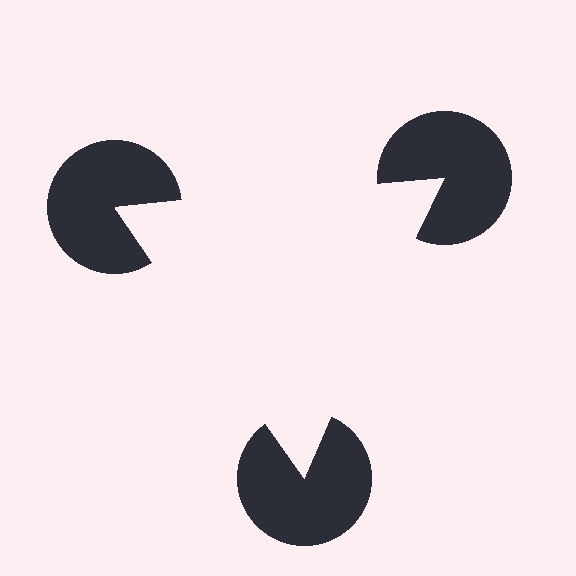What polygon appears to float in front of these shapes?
An illusory triangle — its edges are inferred from the aligned wedge cuts in the pac-man discs, not physically drawn.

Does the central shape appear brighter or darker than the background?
It typically appears slightly brighter than the background, even though no actual brightness change is drawn.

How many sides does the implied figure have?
3 sides.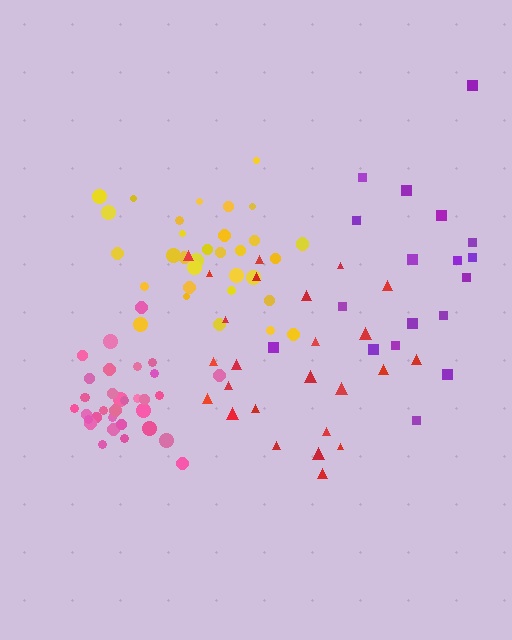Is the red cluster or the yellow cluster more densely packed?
Yellow.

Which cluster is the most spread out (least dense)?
Purple.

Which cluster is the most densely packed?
Pink.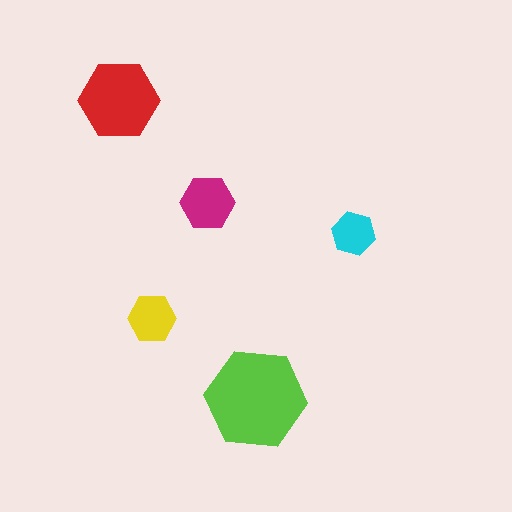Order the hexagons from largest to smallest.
the lime one, the red one, the magenta one, the yellow one, the cyan one.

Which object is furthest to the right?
The cyan hexagon is rightmost.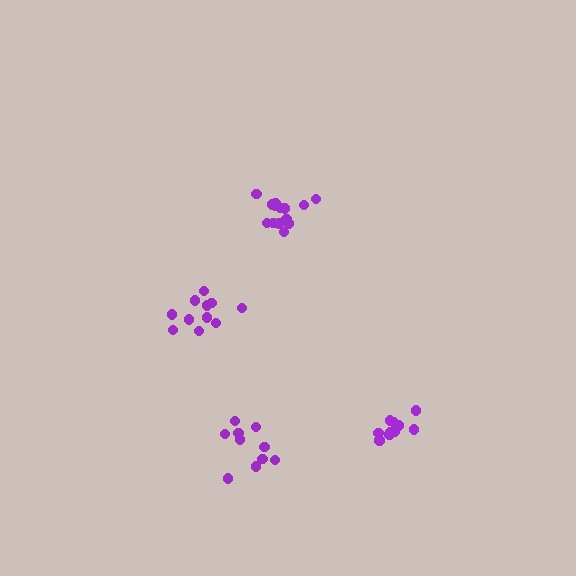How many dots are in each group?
Group 1: 14 dots, Group 2: 11 dots, Group 3: 10 dots, Group 4: 10 dots (45 total).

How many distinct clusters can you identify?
There are 4 distinct clusters.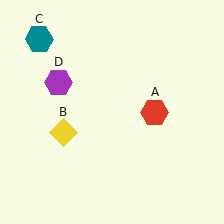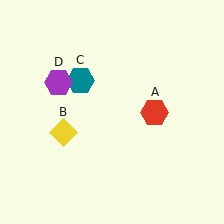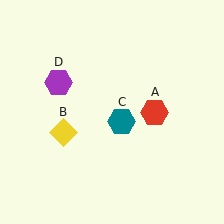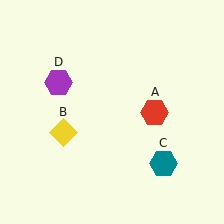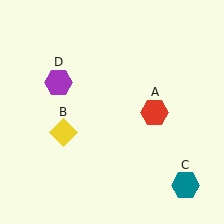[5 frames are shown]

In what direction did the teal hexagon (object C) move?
The teal hexagon (object C) moved down and to the right.